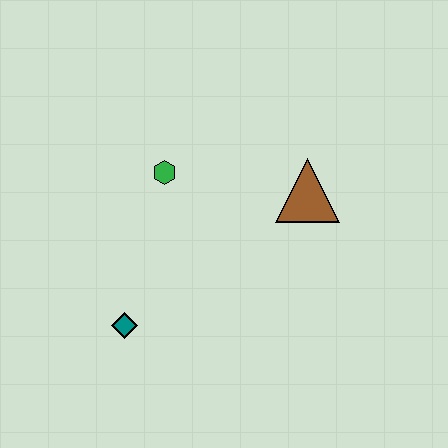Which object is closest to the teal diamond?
The green hexagon is closest to the teal diamond.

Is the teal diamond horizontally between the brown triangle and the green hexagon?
No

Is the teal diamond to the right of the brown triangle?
No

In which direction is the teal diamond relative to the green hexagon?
The teal diamond is below the green hexagon.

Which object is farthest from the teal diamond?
The brown triangle is farthest from the teal diamond.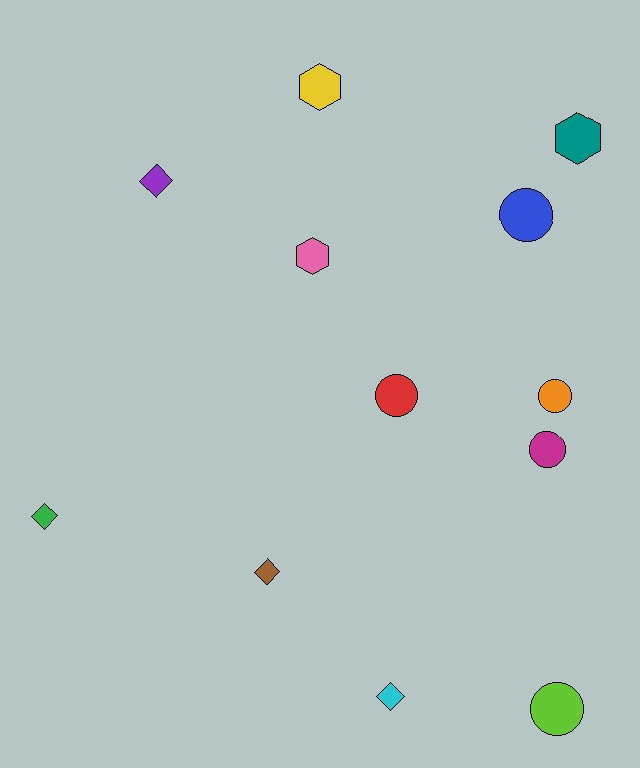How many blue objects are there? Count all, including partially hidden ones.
There is 1 blue object.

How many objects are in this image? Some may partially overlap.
There are 12 objects.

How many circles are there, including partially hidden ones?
There are 5 circles.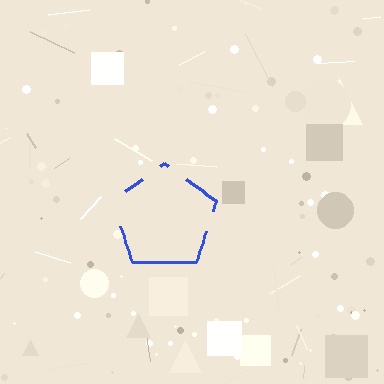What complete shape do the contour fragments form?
The contour fragments form a pentagon.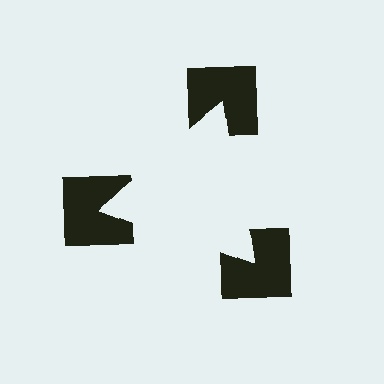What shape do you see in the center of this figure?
An illusory triangle — its edges are inferred from the aligned wedge cuts in the notched squares, not physically drawn.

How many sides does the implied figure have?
3 sides.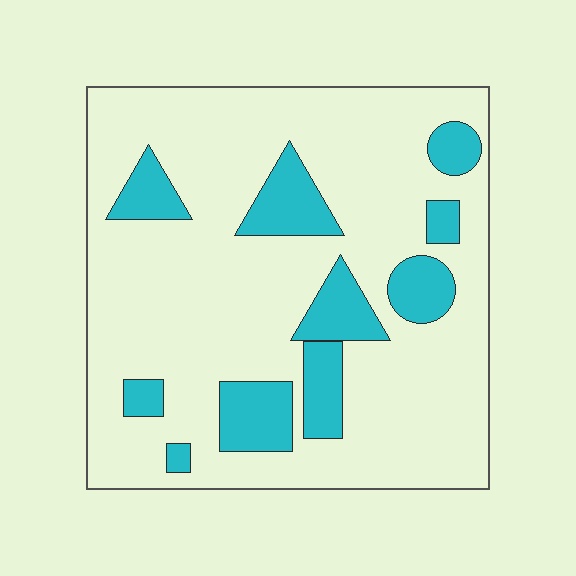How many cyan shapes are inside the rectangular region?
10.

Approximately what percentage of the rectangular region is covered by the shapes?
Approximately 20%.